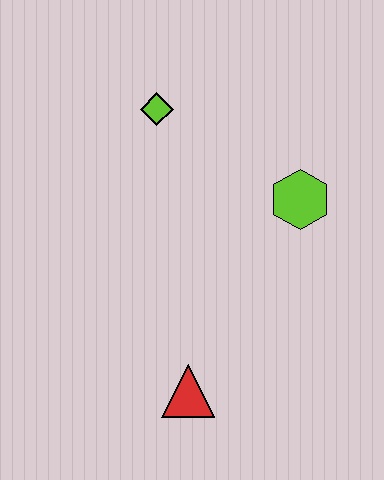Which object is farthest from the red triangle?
The lime diamond is farthest from the red triangle.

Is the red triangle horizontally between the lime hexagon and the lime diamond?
Yes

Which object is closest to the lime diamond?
The lime hexagon is closest to the lime diamond.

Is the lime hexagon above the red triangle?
Yes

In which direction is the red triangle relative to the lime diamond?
The red triangle is below the lime diamond.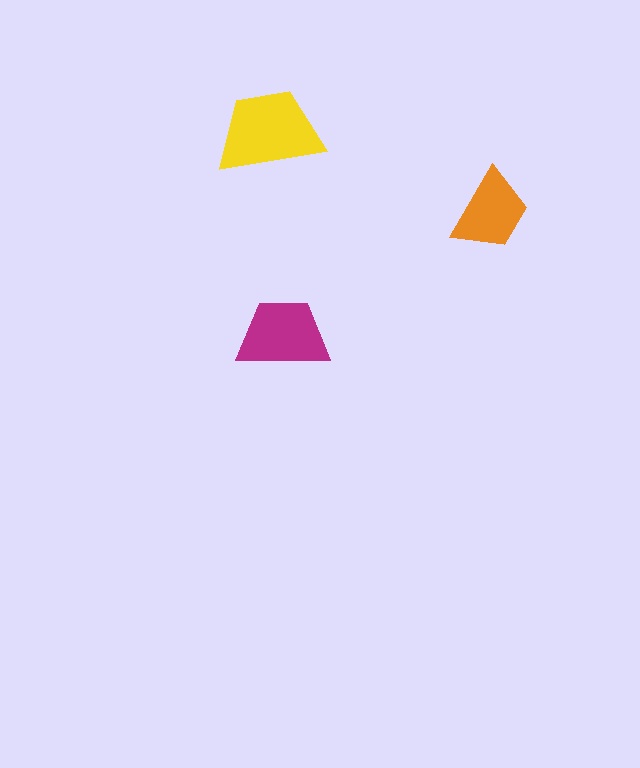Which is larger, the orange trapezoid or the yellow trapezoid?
The yellow one.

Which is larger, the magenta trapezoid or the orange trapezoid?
The magenta one.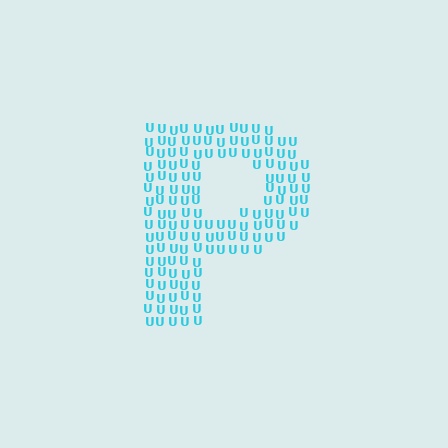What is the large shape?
The large shape is the letter P.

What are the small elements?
The small elements are letter U's.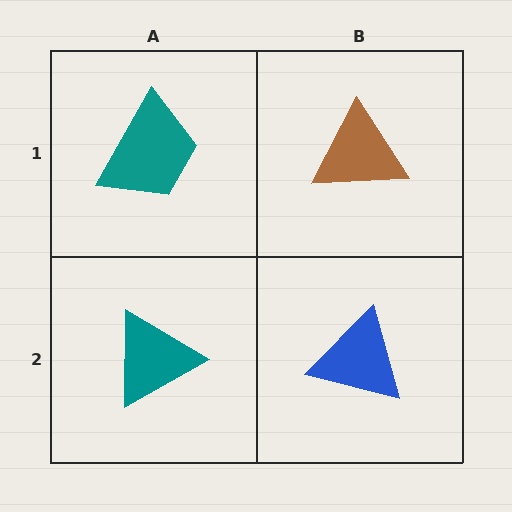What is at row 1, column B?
A brown triangle.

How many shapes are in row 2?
2 shapes.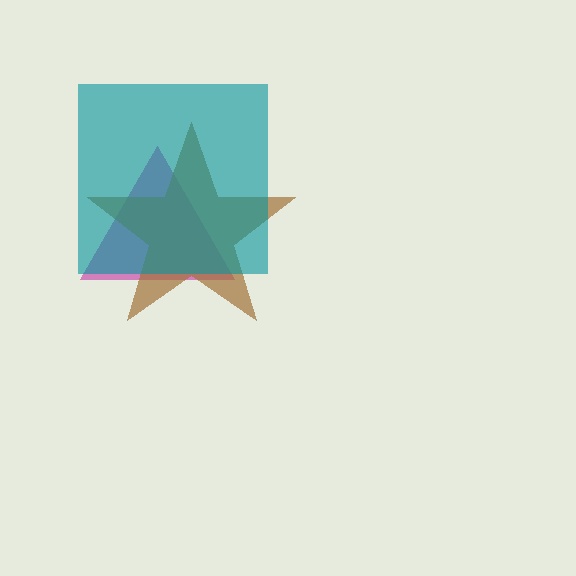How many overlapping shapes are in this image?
There are 3 overlapping shapes in the image.